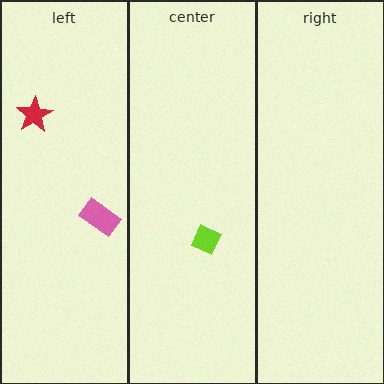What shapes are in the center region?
The lime diamond.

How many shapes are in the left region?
2.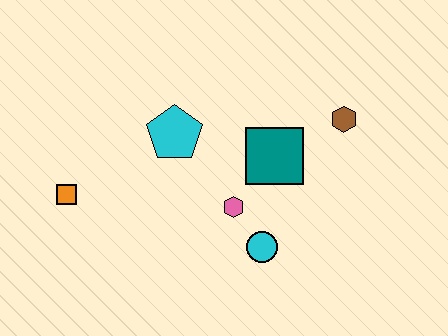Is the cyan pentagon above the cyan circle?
Yes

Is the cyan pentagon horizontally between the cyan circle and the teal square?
No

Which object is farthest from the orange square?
The brown hexagon is farthest from the orange square.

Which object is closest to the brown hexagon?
The teal square is closest to the brown hexagon.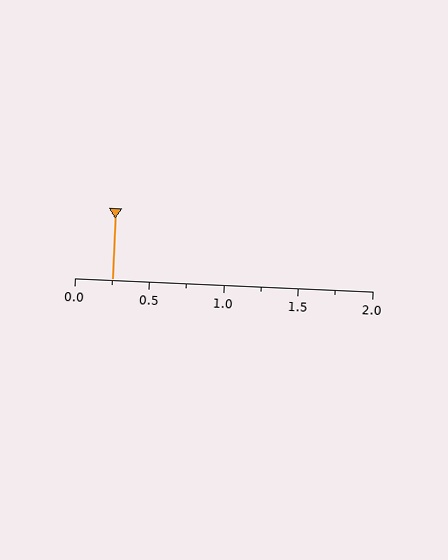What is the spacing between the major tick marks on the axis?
The major ticks are spaced 0.5 apart.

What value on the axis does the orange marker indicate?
The marker indicates approximately 0.25.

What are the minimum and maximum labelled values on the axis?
The axis runs from 0.0 to 2.0.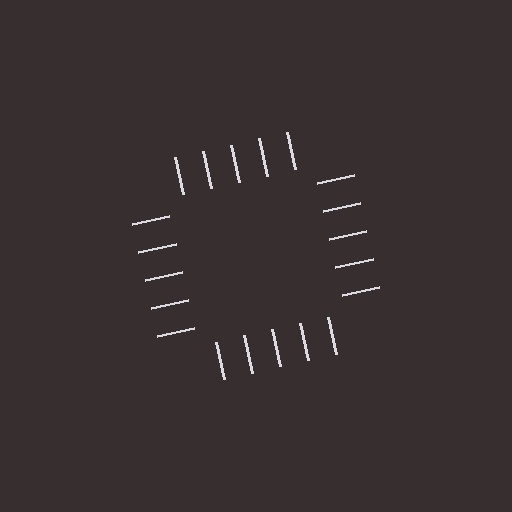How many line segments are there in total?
20 — 5 along each of the 4 edges.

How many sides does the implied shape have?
4 sides — the line-ends trace a square.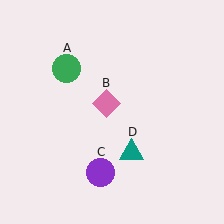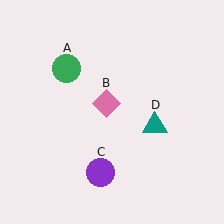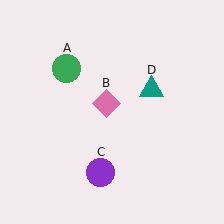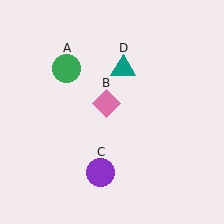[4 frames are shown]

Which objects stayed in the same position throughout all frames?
Green circle (object A) and pink diamond (object B) and purple circle (object C) remained stationary.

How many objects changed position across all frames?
1 object changed position: teal triangle (object D).